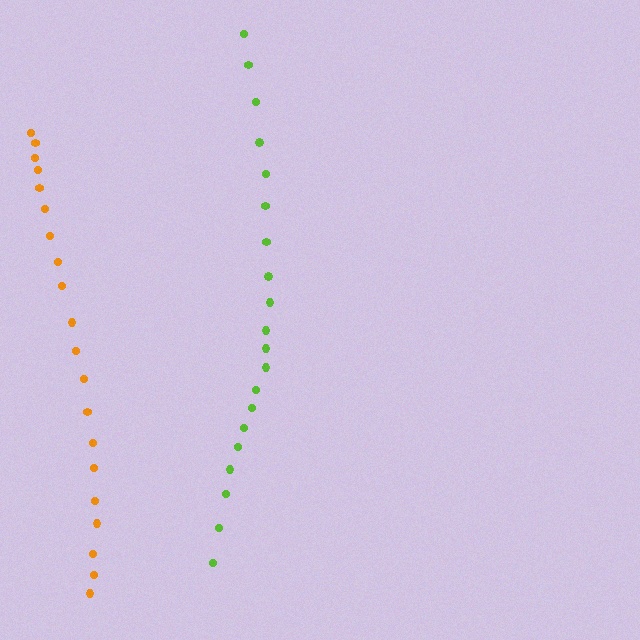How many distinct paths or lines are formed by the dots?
There are 2 distinct paths.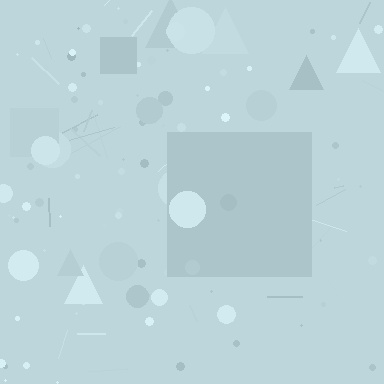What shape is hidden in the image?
A square is hidden in the image.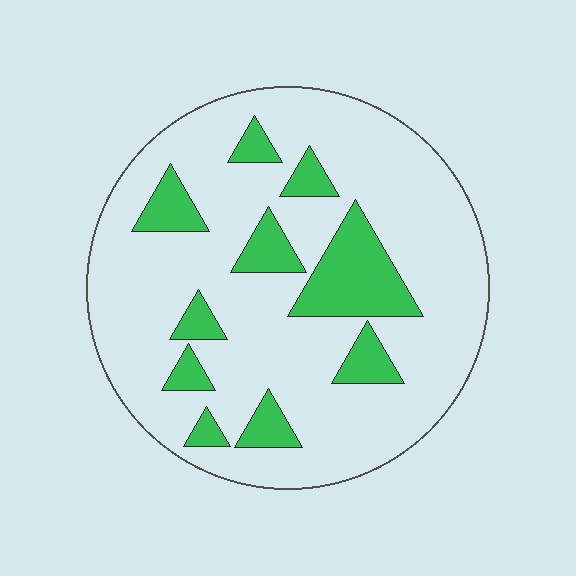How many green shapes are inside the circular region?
10.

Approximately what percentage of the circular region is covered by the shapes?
Approximately 20%.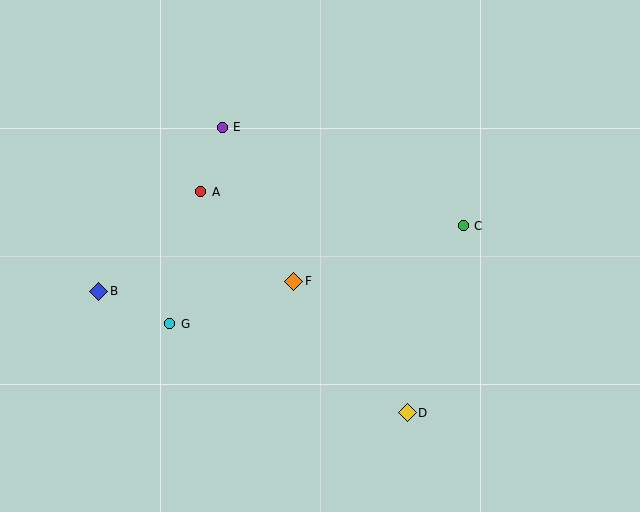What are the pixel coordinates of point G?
Point G is at (170, 324).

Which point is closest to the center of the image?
Point F at (294, 281) is closest to the center.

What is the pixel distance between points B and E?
The distance between B and E is 205 pixels.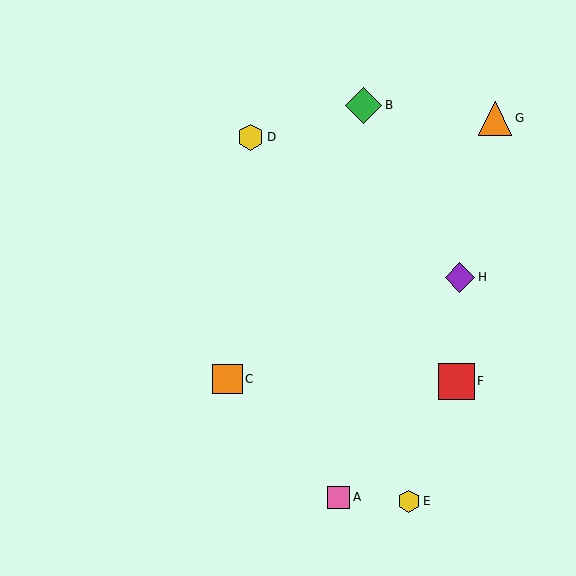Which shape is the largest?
The green diamond (labeled B) is the largest.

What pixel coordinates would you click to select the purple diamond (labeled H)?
Click at (460, 277) to select the purple diamond H.